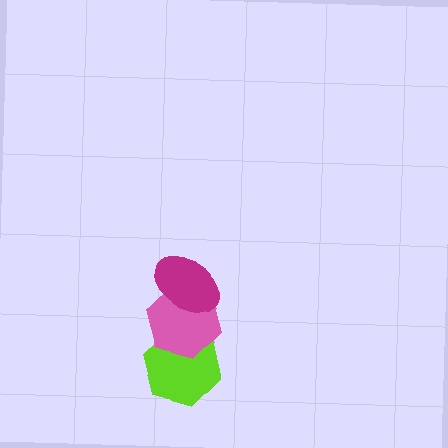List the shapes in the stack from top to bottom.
From top to bottom: the magenta ellipse, the pink hexagon, the lime hexagon.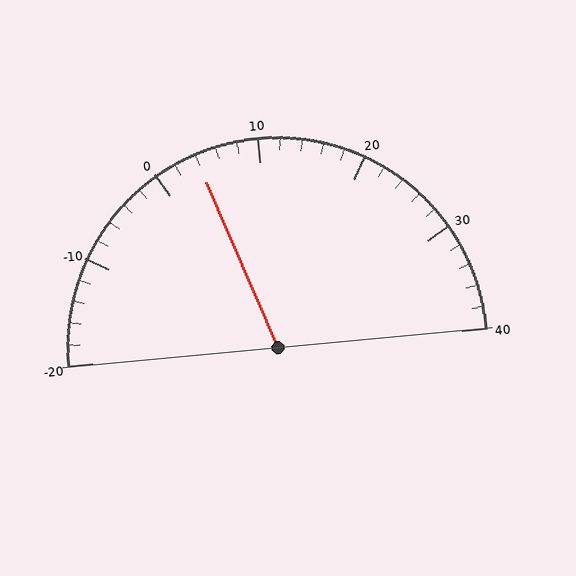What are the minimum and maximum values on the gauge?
The gauge ranges from -20 to 40.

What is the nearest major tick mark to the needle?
The nearest major tick mark is 0.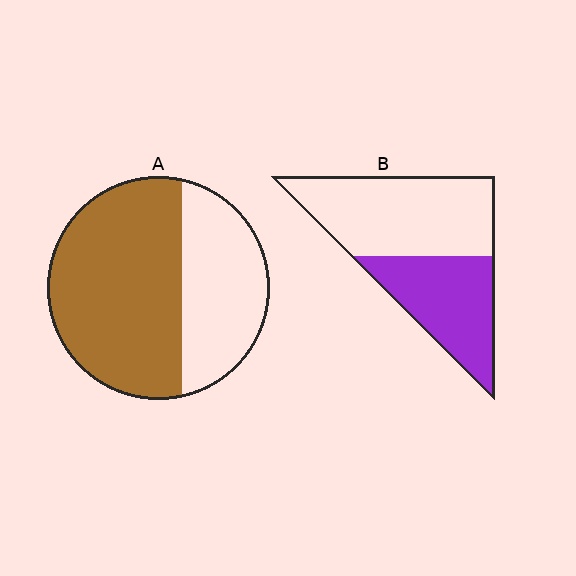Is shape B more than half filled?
No.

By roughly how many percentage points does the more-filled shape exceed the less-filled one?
By roughly 20 percentage points (A over B).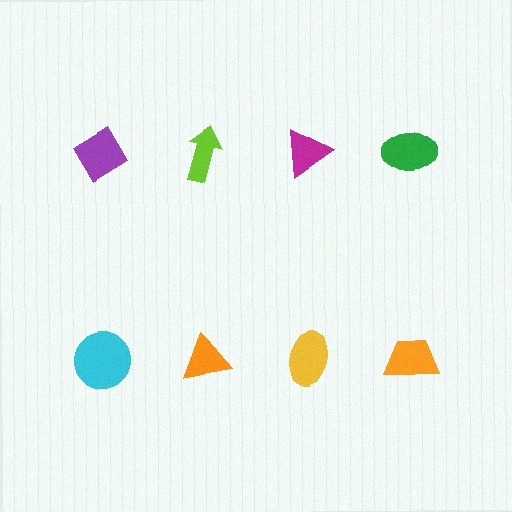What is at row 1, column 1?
A purple diamond.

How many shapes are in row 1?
4 shapes.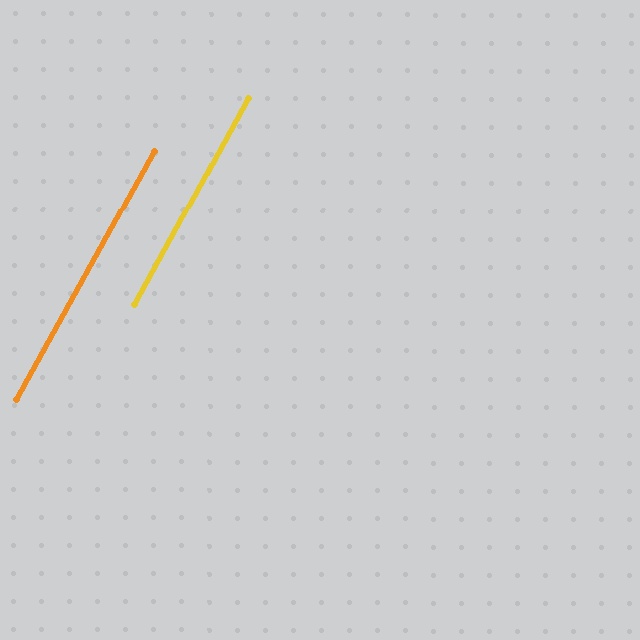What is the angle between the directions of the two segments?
Approximately 0 degrees.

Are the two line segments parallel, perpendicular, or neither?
Parallel — their directions differ by only 0.3°.